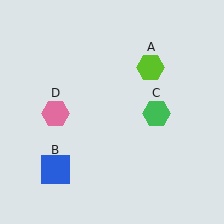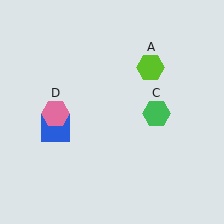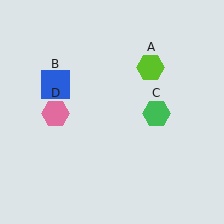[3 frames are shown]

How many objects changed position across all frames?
1 object changed position: blue square (object B).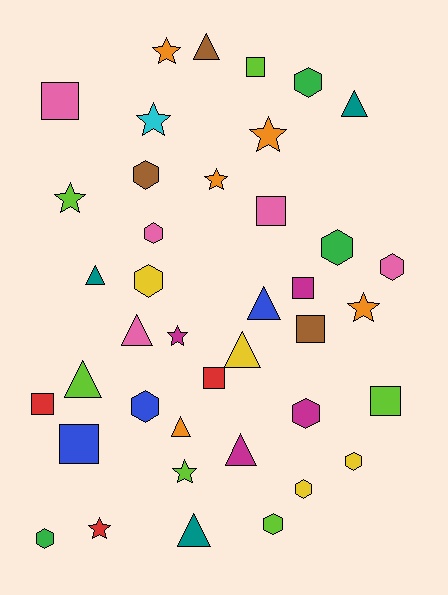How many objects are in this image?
There are 40 objects.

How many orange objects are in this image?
There are 5 orange objects.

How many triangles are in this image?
There are 10 triangles.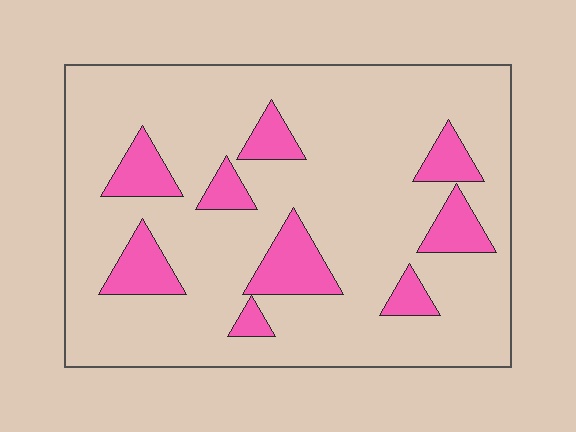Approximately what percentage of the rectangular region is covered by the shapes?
Approximately 15%.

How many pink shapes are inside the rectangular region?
9.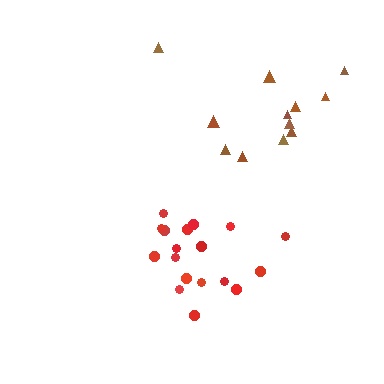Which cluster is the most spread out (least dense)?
Brown.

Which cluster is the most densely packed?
Red.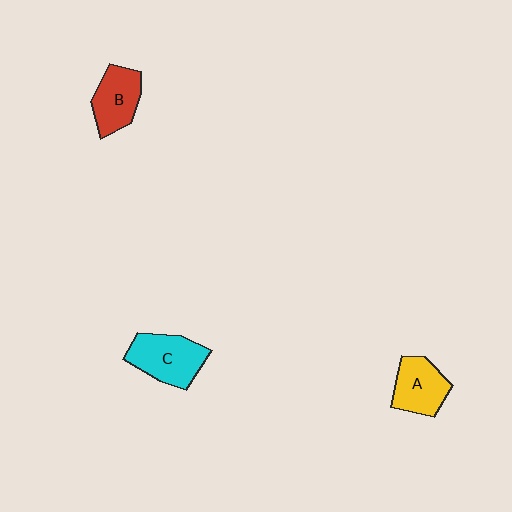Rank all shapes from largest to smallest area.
From largest to smallest: C (cyan), A (yellow), B (red).